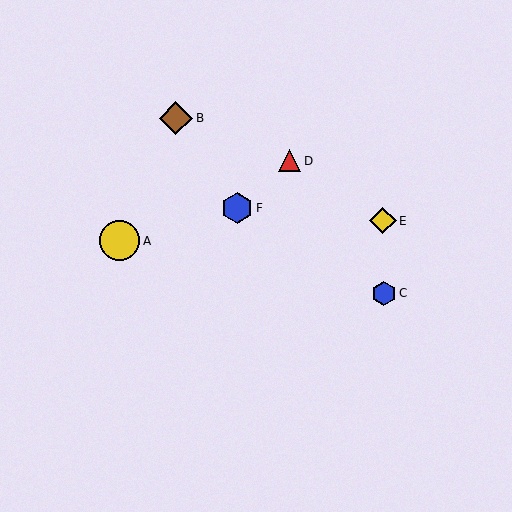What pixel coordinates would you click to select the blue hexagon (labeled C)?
Click at (384, 294) to select the blue hexagon C.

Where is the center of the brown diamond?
The center of the brown diamond is at (176, 118).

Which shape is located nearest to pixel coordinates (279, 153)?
The red triangle (labeled D) at (290, 161) is nearest to that location.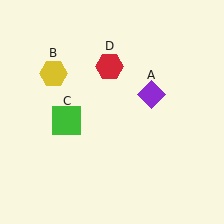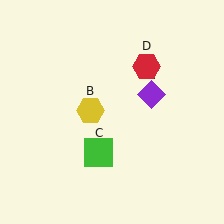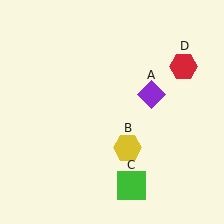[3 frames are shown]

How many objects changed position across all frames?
3 objects changed position: yellow hexagon (object B), green square (object C), red hexagon (object D).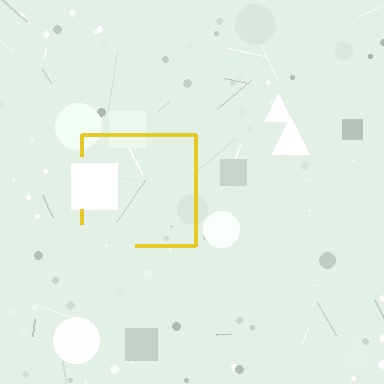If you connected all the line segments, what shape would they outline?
They would outline a square.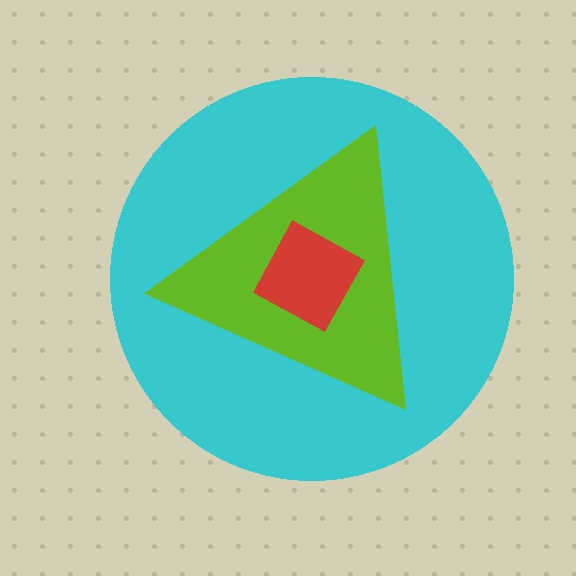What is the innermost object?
The red square.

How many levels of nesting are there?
3.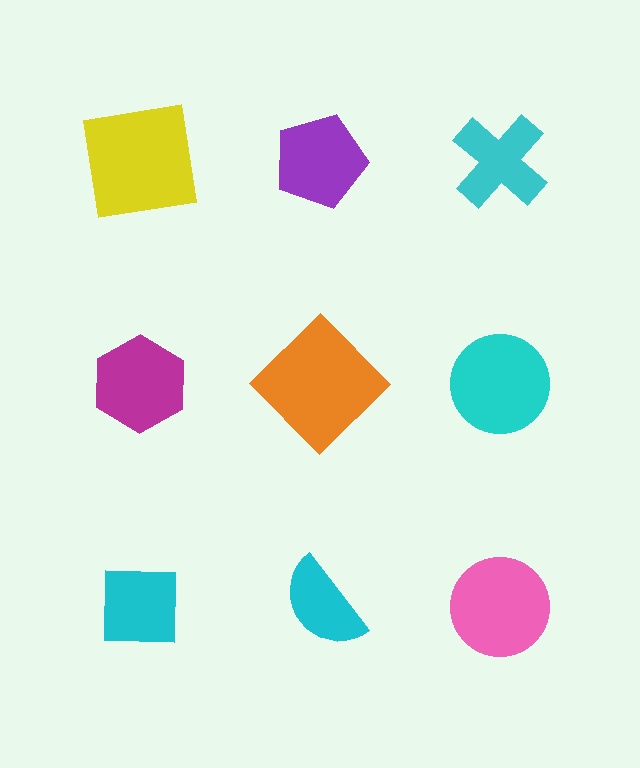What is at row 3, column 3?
A pink circle.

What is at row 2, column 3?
A cyan circle.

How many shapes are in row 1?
3 shapes.